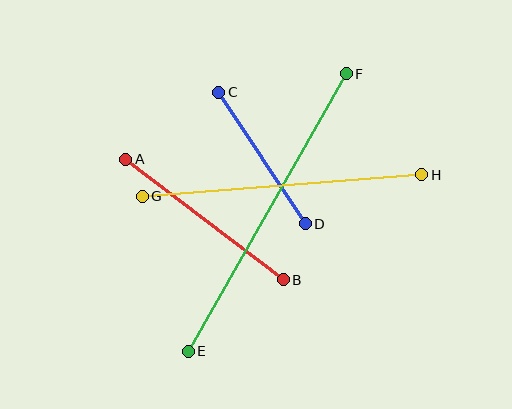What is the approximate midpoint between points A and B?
The midpoint is at approximately (204, 219) pixels.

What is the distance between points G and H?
The distance is approximately 280 pixels.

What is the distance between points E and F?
The distance is approximately 319 pixels.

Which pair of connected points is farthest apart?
Points E and F are farthest apart.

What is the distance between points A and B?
The distance is approximately 199 pixels.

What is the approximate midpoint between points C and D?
The midpoint is at approximately (262, 158) pixels.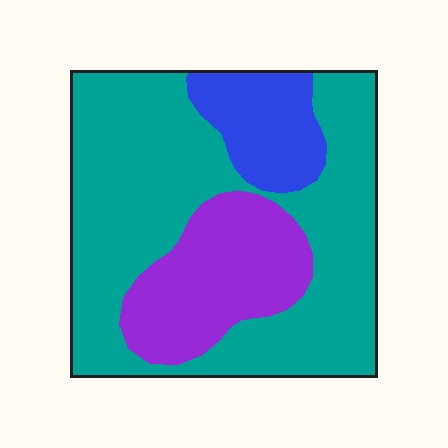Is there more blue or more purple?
Purple.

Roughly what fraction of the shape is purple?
Purple covers roughly 20% of the shape.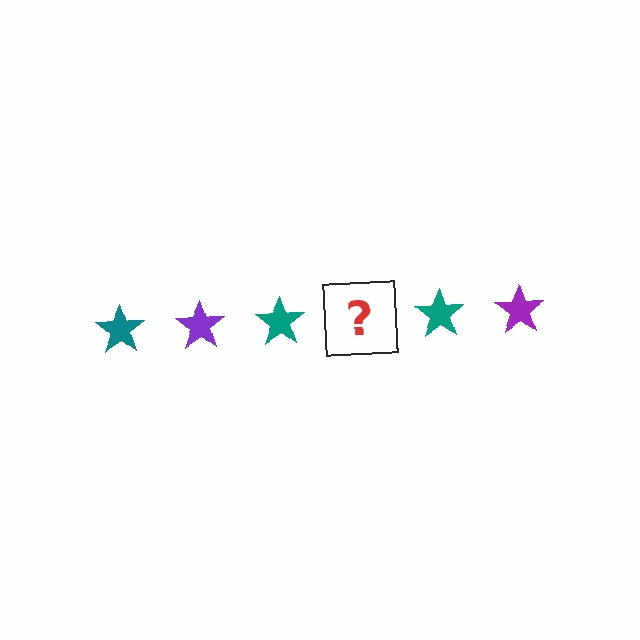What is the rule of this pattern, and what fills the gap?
The rule is that the pattern cycles through teal, purple stars. The gap should be filled with a purple star.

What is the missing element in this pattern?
The missing element is a purple star.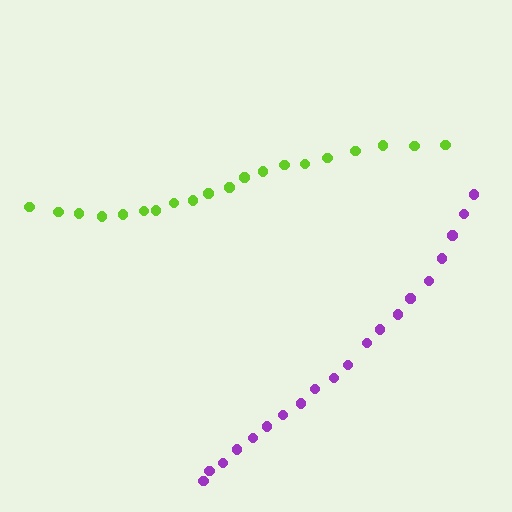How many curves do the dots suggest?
There are 2 distinct paths.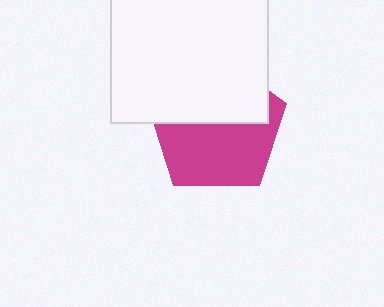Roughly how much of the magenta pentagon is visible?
About half of it is visible (roughly 54%).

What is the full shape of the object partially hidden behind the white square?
The partially hidden object is a magenta pentagon.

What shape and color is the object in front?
The object in front is a white square.